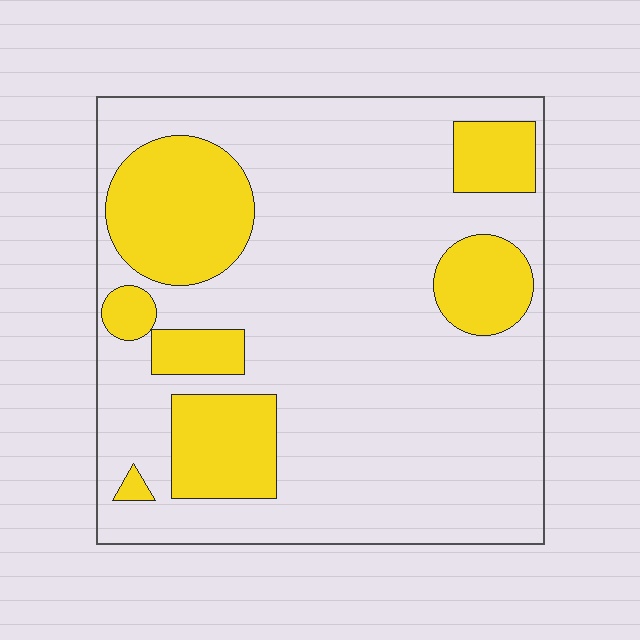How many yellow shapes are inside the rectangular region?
7.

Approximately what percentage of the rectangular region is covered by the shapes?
Approximately 25%.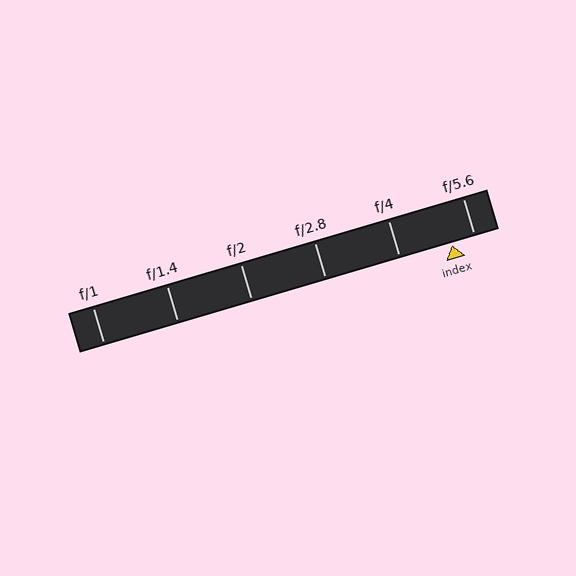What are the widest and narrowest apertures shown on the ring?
The widest aperture shown is f/1 and the narrowest is f/5.6.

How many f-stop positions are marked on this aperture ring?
There are 6 f-stop positions marked.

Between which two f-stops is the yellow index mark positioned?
The index mark is between f/4 and f/5.6.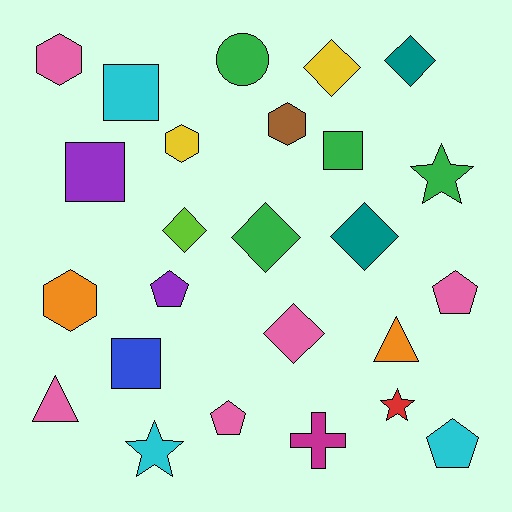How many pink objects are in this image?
There are 5 pink objects.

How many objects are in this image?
There are 25 objects.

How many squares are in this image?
There are 4 squares.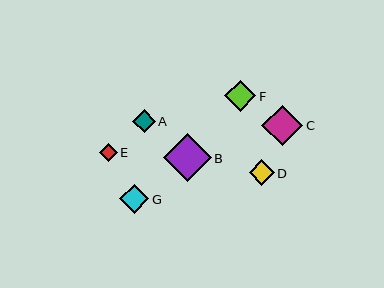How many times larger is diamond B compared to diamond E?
Diamond B is approximately 2.7 times the size of diamond E.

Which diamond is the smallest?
Diamond E is the smallest with a size of approximately 18 pixels.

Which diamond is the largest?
Diamond B is the largest with a size of approximately 48 pixels.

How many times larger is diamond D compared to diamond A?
Diamond D is approximately 1.1 times the size of diamond A.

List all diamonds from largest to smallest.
From largest to smallest: B, C, F, G, D, A, E.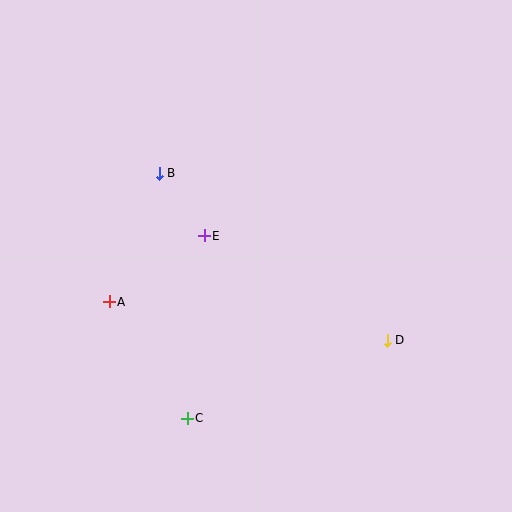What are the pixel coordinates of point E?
Point E is at (204, 236).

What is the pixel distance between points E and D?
The distance between E and D is 211 pixels.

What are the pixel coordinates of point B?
Point B is at (159, 173).